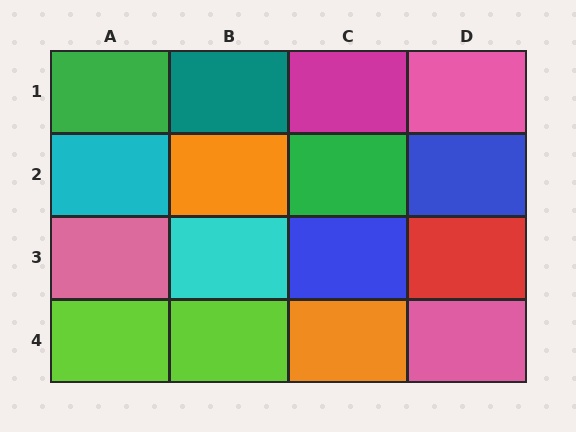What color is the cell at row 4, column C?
Orange.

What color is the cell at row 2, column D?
Blue.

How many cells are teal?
1 cell is teal.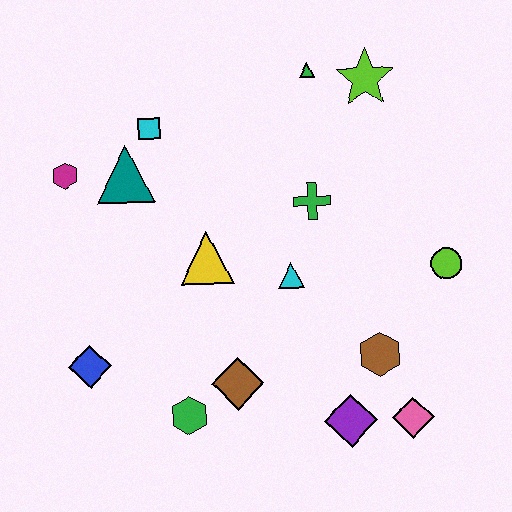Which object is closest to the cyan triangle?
The green cross is closest to the cyan triangle.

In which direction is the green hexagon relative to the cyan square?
The green hexagon is below the cyan square.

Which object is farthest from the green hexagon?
The lime star is farthest from the green hexagon.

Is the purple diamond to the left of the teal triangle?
No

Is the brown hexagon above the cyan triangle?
No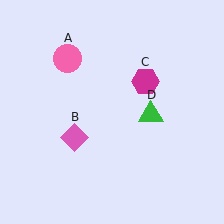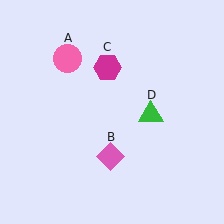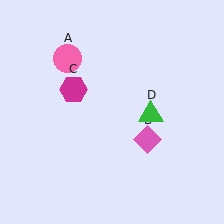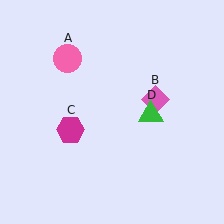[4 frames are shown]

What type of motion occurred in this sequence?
The pink diamond (object B), magenta hexagon (object C) rotated counterclockwise around the center of the scene.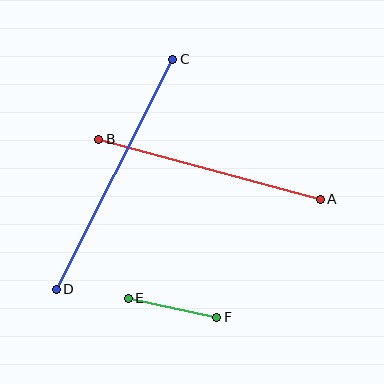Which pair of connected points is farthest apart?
Points C and D are farthest apart.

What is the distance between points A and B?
The distance is approximately 230 pixels.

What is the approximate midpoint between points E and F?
The midpoint is at approximately (173, 308) pixels.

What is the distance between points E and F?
The distance is approximately 91 pixels.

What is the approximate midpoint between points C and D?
The midpoint is at approximately (114, 174) pixels.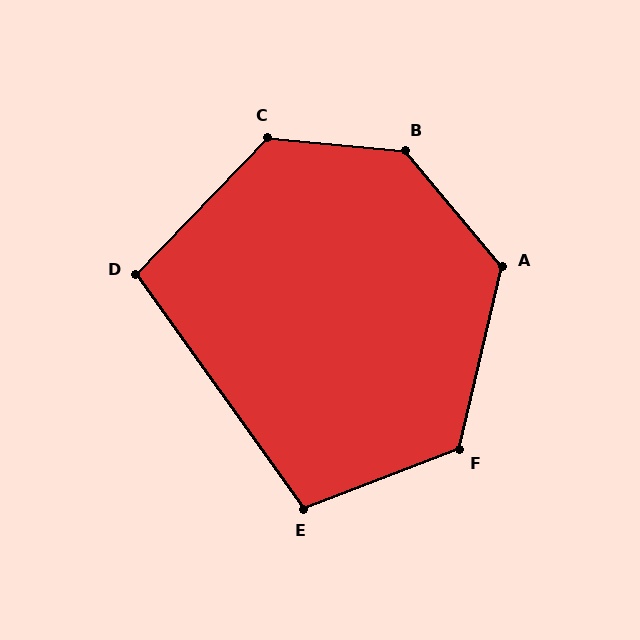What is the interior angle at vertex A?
Approximately 127 degrees (obtuse).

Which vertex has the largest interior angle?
B, at approximately 135 degrees.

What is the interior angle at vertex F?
Approximately 124 degrees (obtuse).